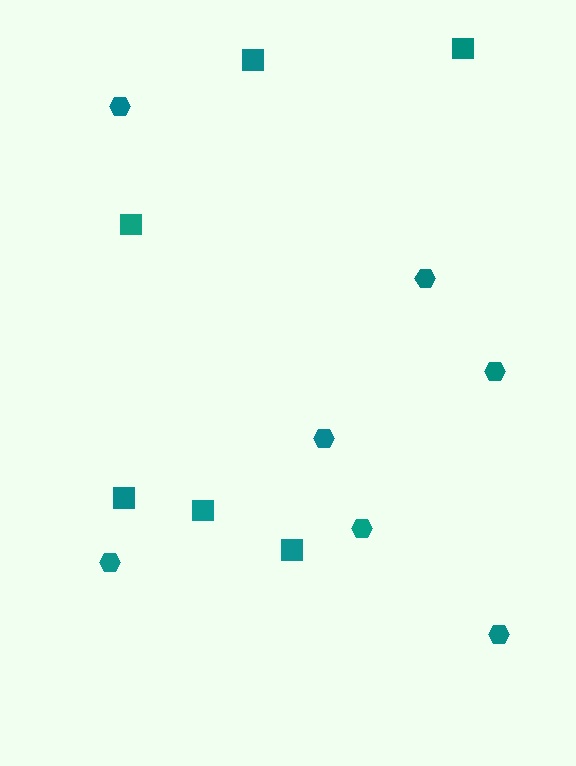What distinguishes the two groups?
There are 2 groups: one group of hexagons (7) and one group of squares (6).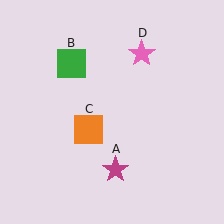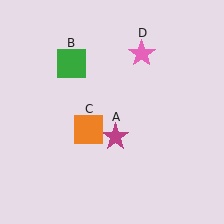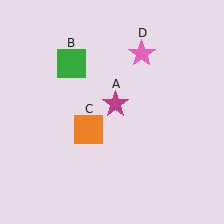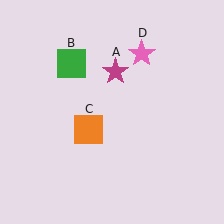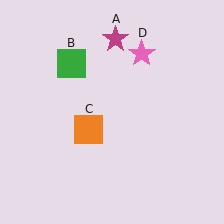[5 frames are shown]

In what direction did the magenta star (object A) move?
The magenta star (object A) moved up.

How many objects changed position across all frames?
1 object changed position: magenta star (object A).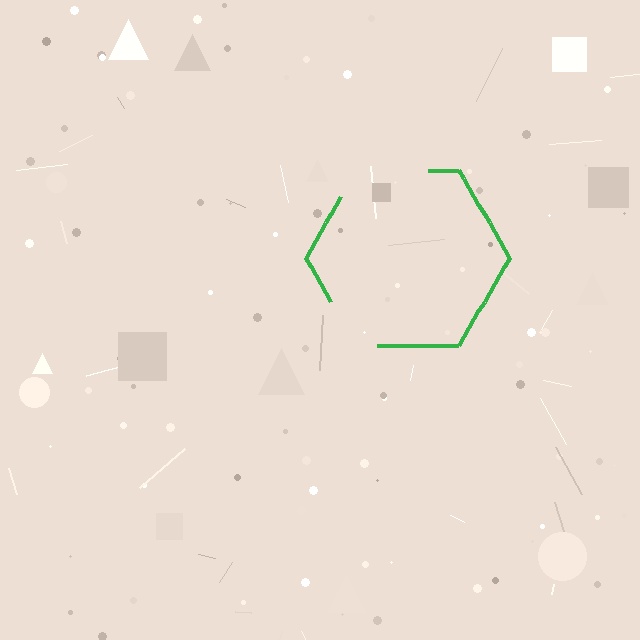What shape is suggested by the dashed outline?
The dashed outline suggests a hexagon.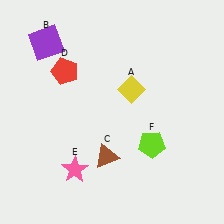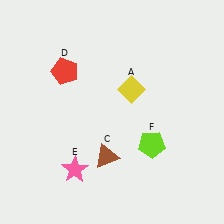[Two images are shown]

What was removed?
The purple square (B) was removed in Image 2.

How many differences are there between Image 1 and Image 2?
There is 1 difference between the two images.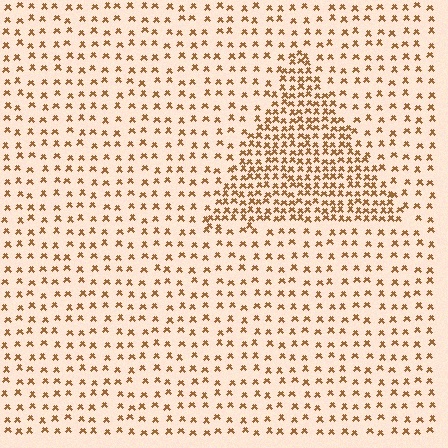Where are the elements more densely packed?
The elements are more densely packed inside the triangle boundary.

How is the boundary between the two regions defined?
The boundary is defined by a change in element density (approximately 2.3x ratio). All elements are the same color, size, and shape.